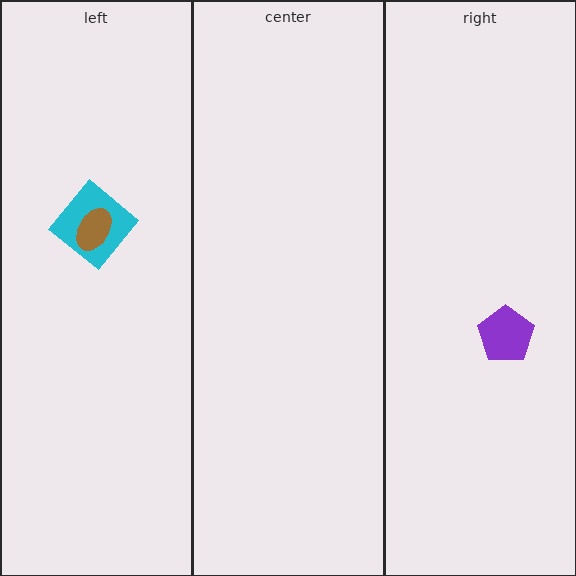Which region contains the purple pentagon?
The right region.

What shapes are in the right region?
The purple pentagon.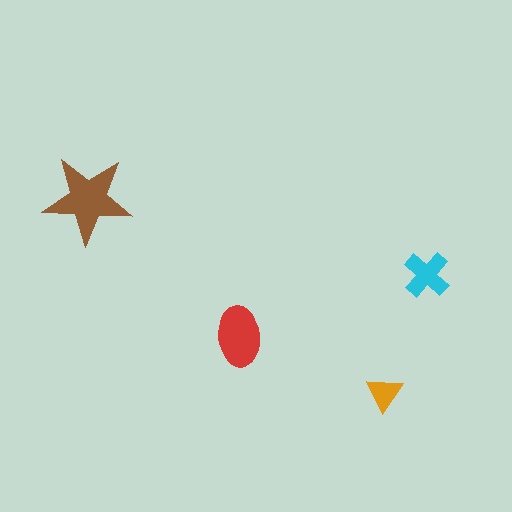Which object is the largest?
The brown star.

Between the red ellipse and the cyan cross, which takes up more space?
The red ellipse.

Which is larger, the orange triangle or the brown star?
The brown star.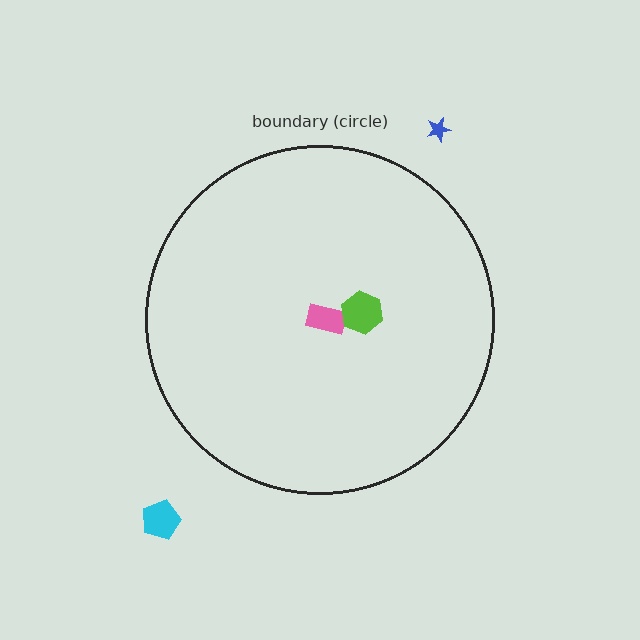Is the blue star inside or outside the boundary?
Outside.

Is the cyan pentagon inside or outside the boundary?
Outside.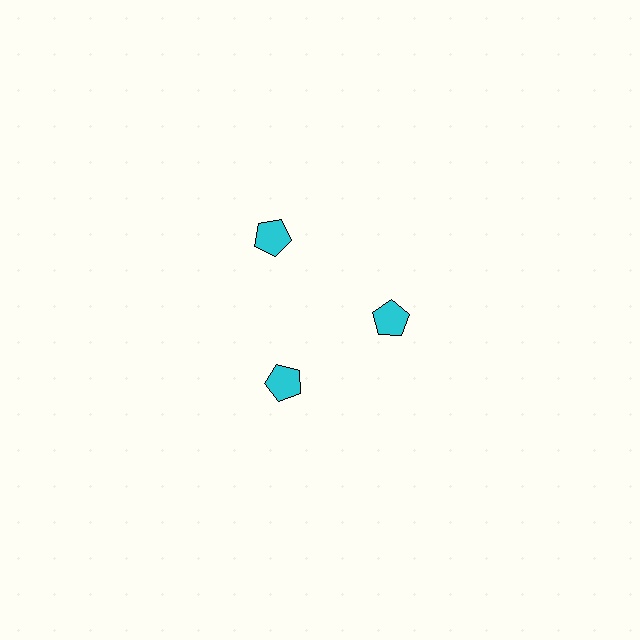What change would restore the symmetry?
The symmetry would be restored by moving it inward, back onto the ring so that all 3 pentagons sit at equal angles and equal distance from the center.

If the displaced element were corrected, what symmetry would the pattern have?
It would have 3-fold rotational symmetry — the pattern would map onto itself every 120 degrees.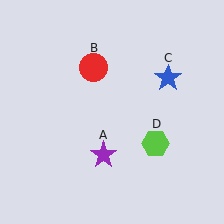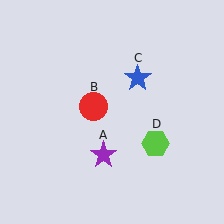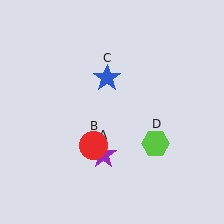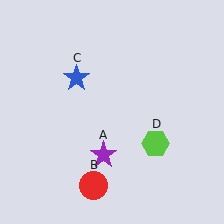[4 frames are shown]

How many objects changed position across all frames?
2 objects changed position: red circle (object B), blue star (object C).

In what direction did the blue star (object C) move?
The blue star (object C) moved left.